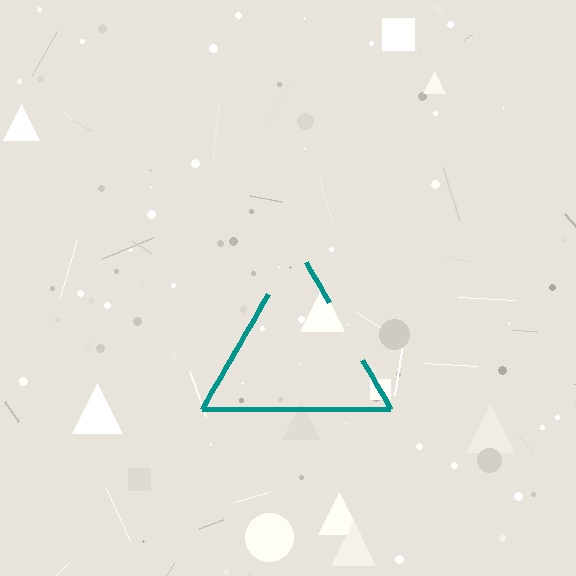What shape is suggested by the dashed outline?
The dashed outline suggests a triangle.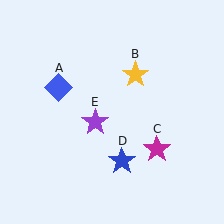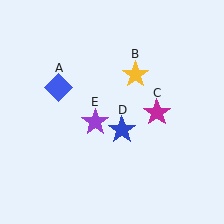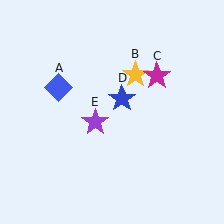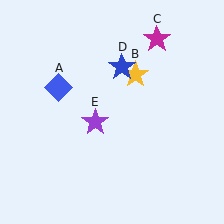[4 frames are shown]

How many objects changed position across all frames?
2 objects changed position: magenta star (object C), blue star (object D).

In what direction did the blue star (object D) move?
The blue star (object D) moved up.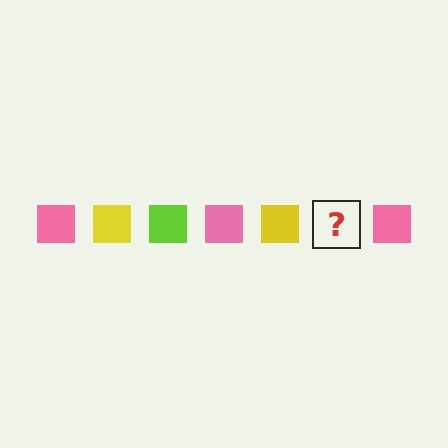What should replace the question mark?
The question mark should be replaced with a lime square.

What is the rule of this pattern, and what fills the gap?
The rule is that the pattern cycles through pink, yellow, lime squares. The gap should be filled with a lime square.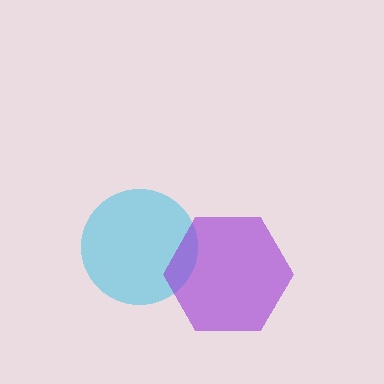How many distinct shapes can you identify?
There are 2 distinct shapes: a cyan circle, a purple hexagon.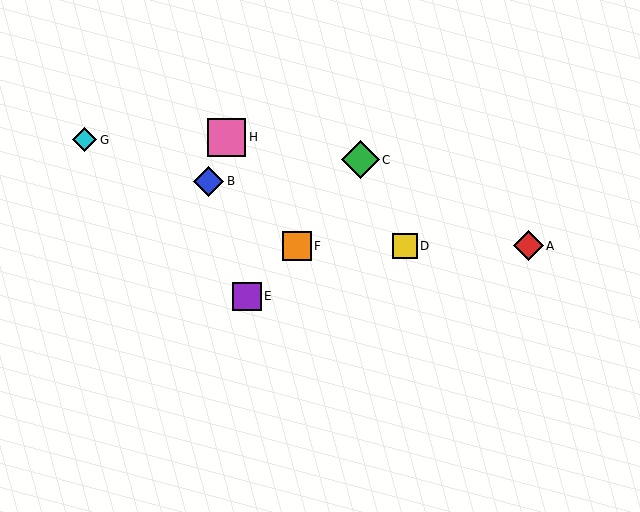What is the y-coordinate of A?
Object A is at y≈246.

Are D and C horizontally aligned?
No, D is at y≈246 and C is at y≈160.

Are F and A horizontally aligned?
Yes, both are at y≈246.